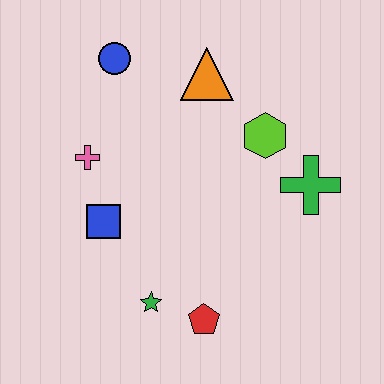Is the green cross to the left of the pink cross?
No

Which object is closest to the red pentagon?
The green star is closest to the red pentagon.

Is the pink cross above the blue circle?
No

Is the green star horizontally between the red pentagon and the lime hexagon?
No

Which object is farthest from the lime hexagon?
The green star is farthest from the lime hexagon.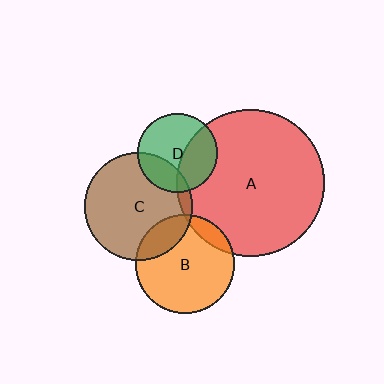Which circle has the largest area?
Circle A (red).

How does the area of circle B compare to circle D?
Approximately 1.6 times.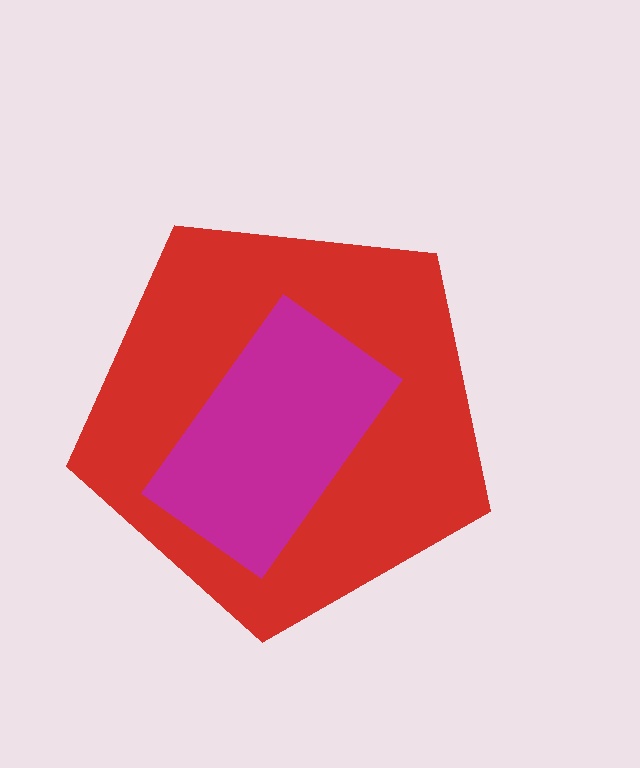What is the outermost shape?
The red pentagon.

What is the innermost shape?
The magenta rectangle.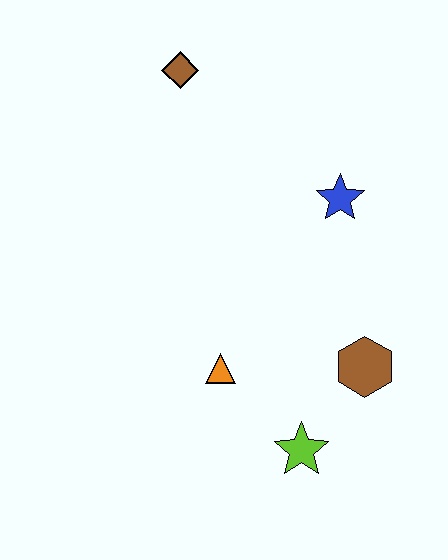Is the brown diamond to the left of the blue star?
Yes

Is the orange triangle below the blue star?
Yes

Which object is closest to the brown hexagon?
The lime star is closest to the brown hexagon.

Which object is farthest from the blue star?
The lime star is farthest from the blue star.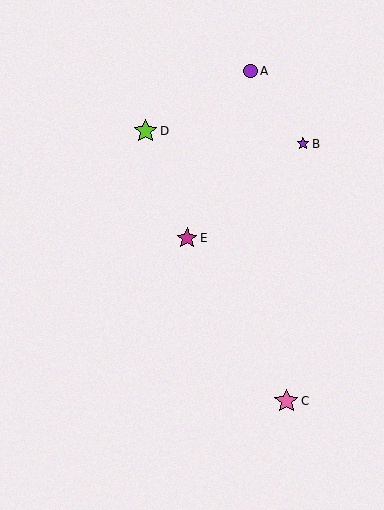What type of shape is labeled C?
Shape C is a pink star.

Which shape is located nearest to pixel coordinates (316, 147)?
The purple star (labeled B) at (303, 144) is nearest to that location.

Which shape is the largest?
The pink star (labeled C) is the largest.